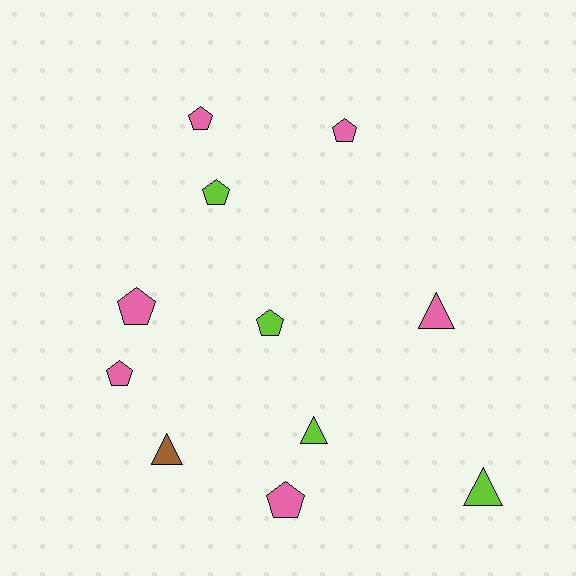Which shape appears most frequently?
Pentagon, with 7 objects.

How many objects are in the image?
There are 11 objects.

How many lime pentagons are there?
There are 2 lime pentagons.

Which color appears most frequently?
Pink, with 6 objects.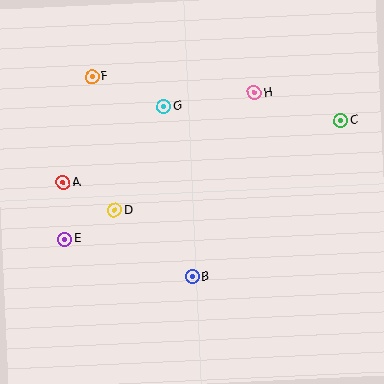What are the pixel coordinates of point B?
Point B is at (192, 277).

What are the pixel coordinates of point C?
Point C is at (341, 120).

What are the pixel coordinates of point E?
Point E is at (65, 239).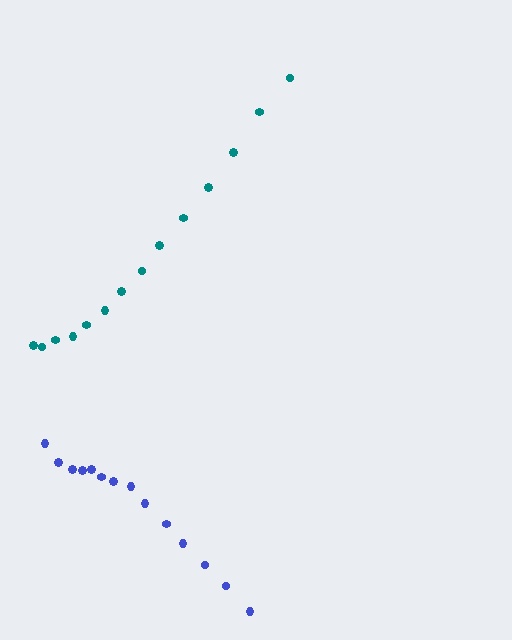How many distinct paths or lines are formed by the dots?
There are 2 distinct paths.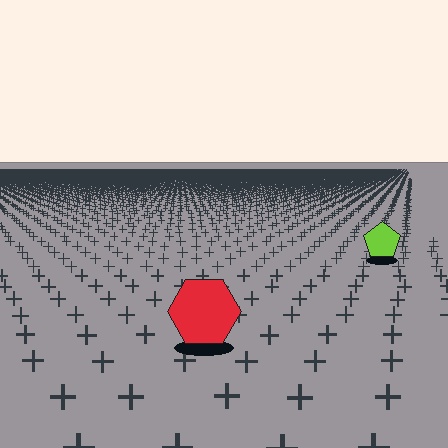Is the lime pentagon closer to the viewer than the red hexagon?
No. The red hexagon is closer — you can tell from the texture gradient: the ground texture is coarser near it.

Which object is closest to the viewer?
The red hexagon is closest. The texture marks near it are larger and more spread out.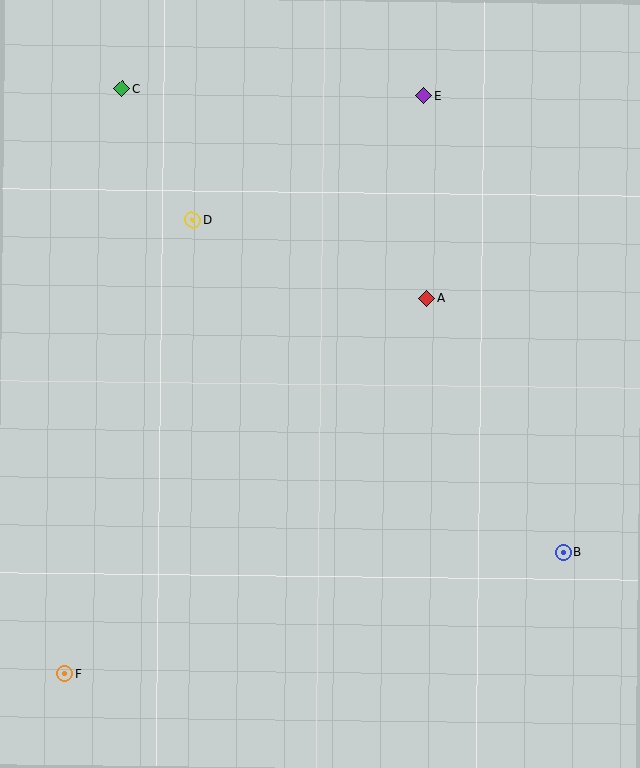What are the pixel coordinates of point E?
Point E is at (424, 96).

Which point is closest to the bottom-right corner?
Point B is closest to the bottom-right corner.